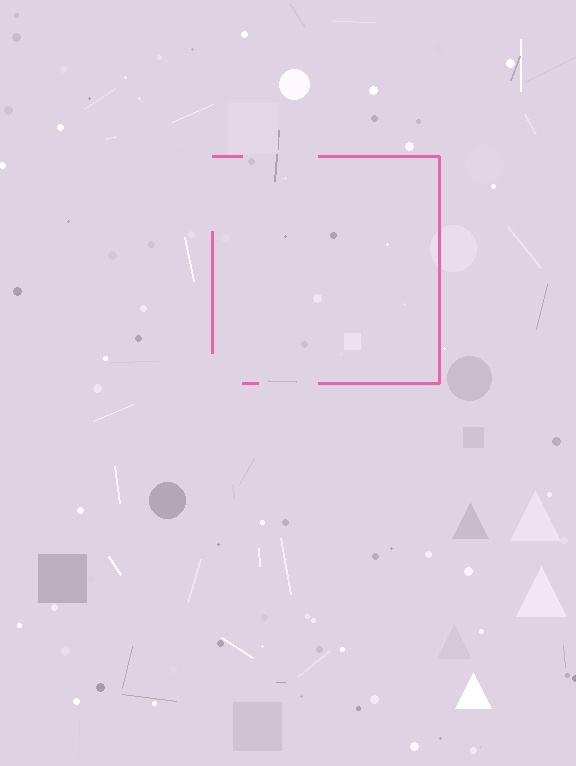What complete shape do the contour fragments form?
The contour fragments form a square.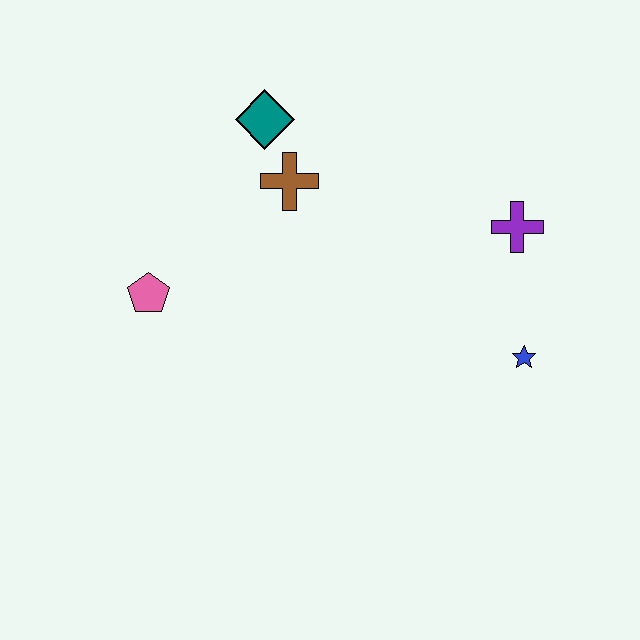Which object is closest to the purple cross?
The blue star is closest to the purple cross.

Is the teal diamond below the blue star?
No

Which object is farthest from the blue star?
The pink pentagon is farthest from the blue star.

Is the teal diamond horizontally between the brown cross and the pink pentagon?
Yes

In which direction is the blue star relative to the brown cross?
The blue star is to the right of the brown cross.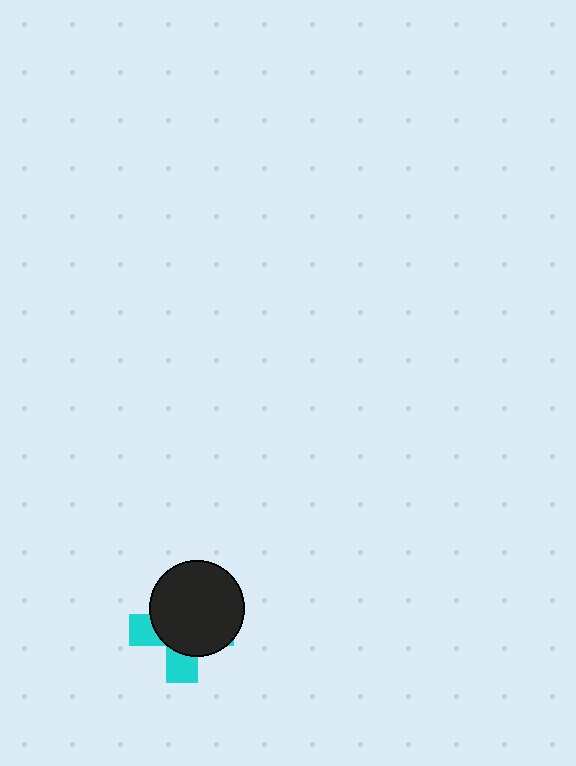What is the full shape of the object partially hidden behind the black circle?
The partially hidden object is a cyan cross.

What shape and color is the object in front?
The object in front is a black circle.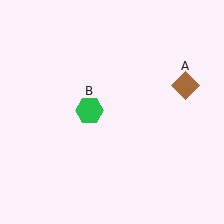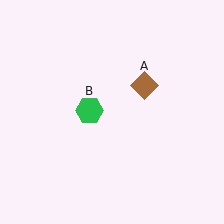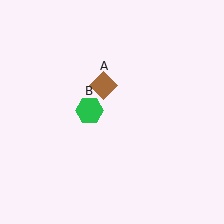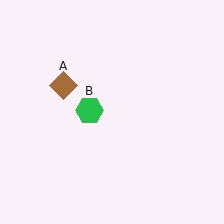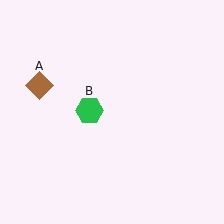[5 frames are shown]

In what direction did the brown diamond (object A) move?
The brown diamond (object A) moved left.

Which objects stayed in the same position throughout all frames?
Green hexagon (object B) remained stationary.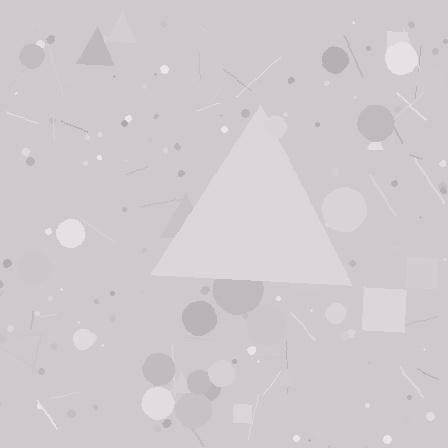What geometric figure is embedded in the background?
A triangle is embedded in the background.